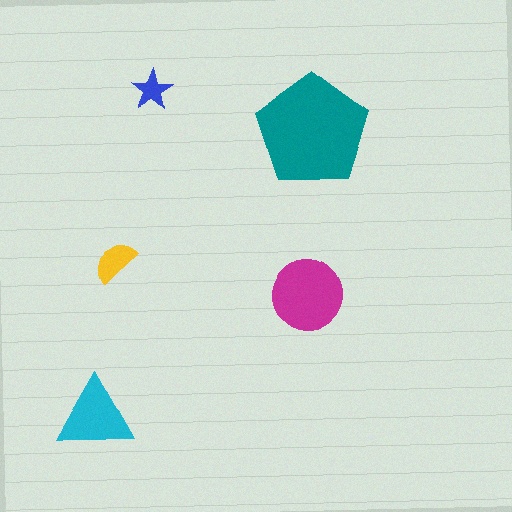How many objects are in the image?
There are 5 objects in the image.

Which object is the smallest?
The blue star.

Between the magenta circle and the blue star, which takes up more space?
The magenta circle.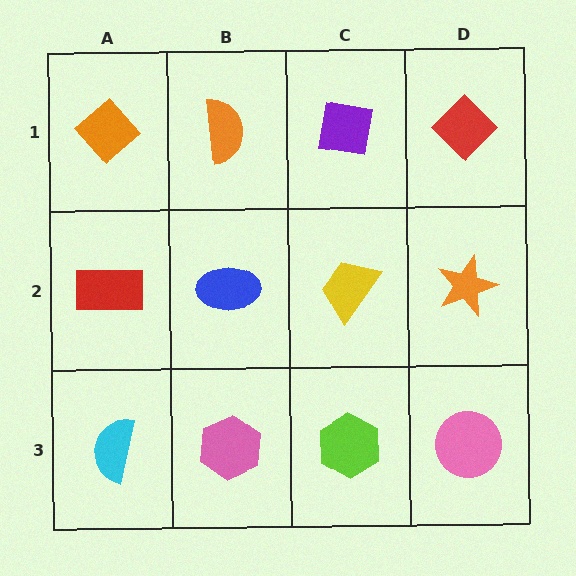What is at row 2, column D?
An orange star.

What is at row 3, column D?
A pink circle.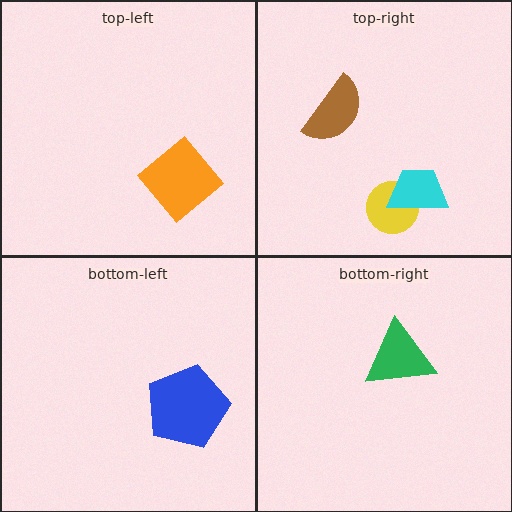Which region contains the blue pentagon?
The bottom-left region.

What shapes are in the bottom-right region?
The green triangle.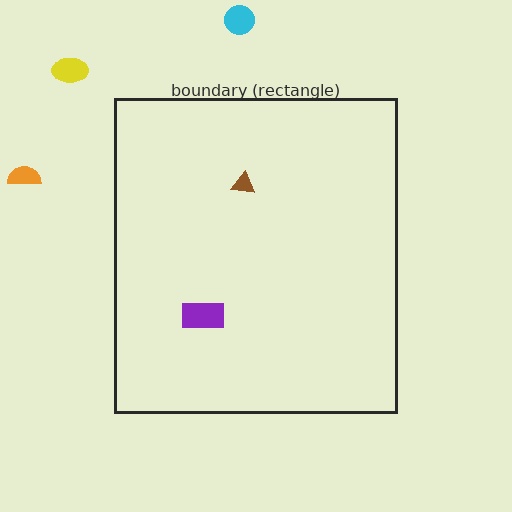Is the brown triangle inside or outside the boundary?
Inside.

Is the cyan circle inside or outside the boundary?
Outside.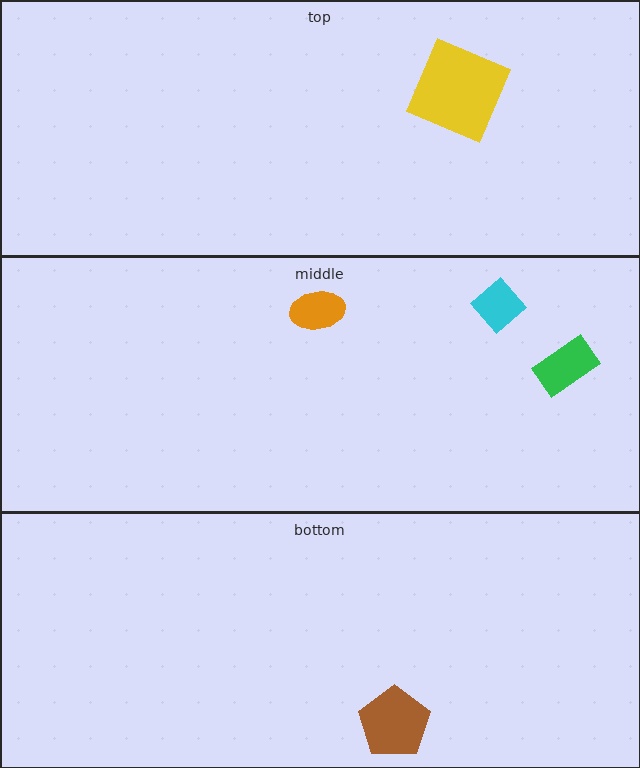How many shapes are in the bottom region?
1.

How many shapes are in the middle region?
3.